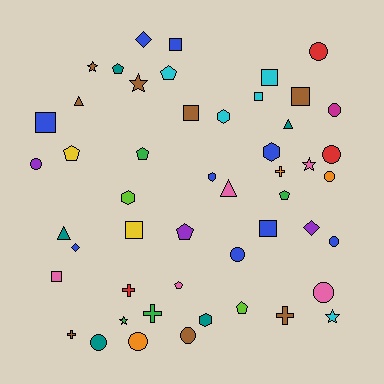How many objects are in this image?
There are 50 objects.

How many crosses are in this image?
There are 5 crosses.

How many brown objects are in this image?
There are 8 brown objects.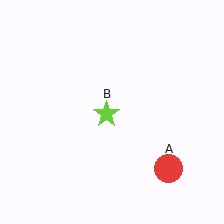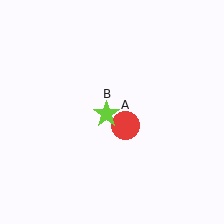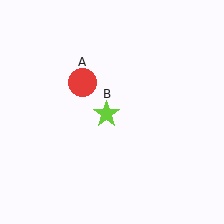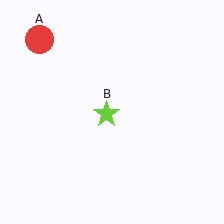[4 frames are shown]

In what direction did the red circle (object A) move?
The red circle (object A) moved up and to the left.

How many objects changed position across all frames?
1 object changed position: red circle (object A).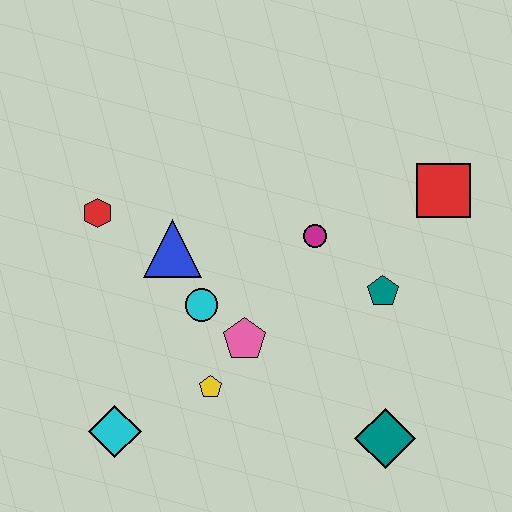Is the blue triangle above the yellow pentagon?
Yes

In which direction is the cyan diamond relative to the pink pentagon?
The cyan diamond is to the left of the pink pentagon.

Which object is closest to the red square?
The teal pentagon is closest to the red square.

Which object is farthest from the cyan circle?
The red square is farthest from the cyan circle.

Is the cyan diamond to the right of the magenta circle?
No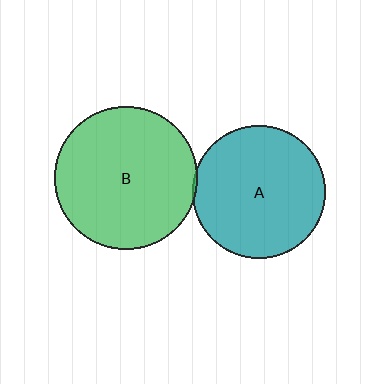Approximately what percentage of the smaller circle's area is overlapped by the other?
Approximately 5%.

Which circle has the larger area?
Circle B (green).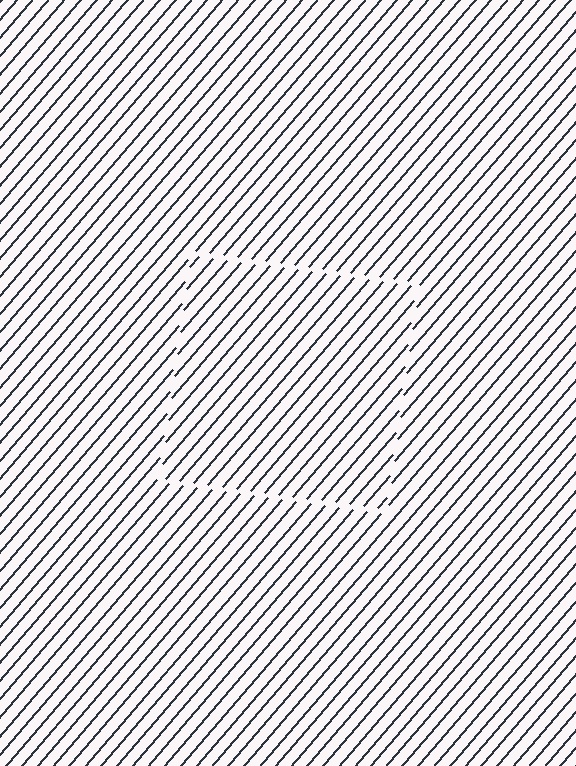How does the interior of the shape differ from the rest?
The interior of the shape contains the same grating, shifted by half a period — the contour is defined by the phase discontinuity where line-ends from the inner and outer gratings abut.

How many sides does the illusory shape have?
4 sides — the line-ends trace a square.